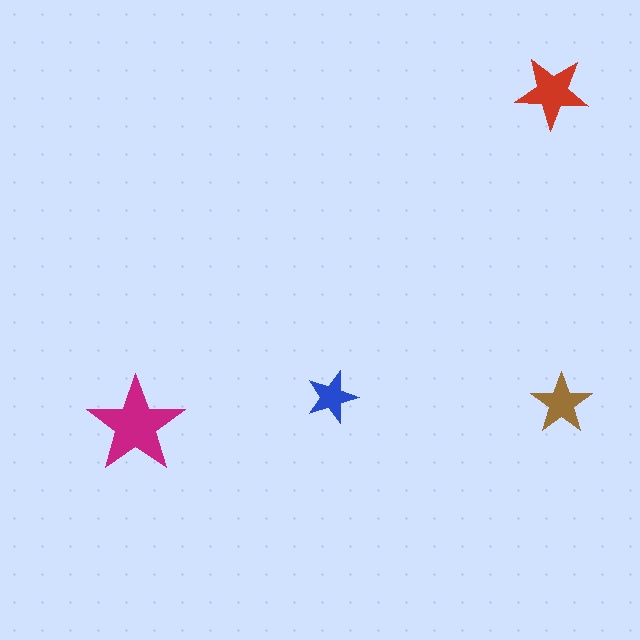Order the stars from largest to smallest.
the magenta one, the red one, the brown one, the blue one.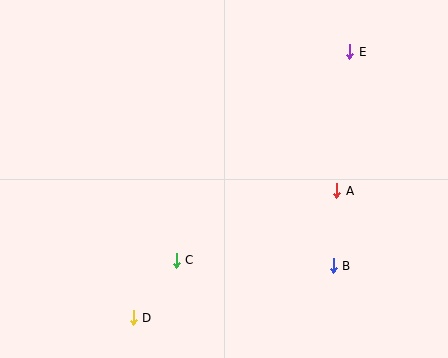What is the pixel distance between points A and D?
The distance between A and D is 240 pixels.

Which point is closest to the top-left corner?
Point C is closest to the top-left corner.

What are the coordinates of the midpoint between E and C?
The midpoint between E and C is at (263, 156).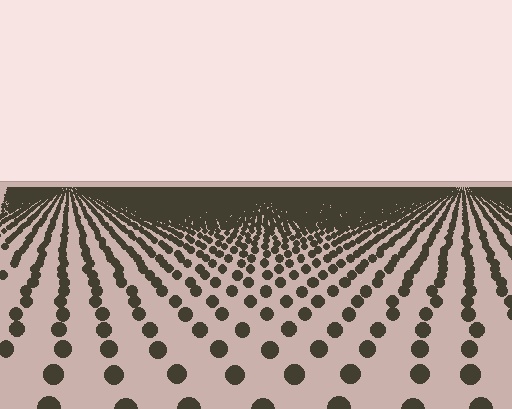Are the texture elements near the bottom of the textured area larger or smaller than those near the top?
Larger. Near the bottom, elements are closer to the viewer and appear at a bigger on-screen size.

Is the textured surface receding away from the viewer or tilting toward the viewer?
The surface is receding away from the viewer. Texture elements get smaller and denser toward the top.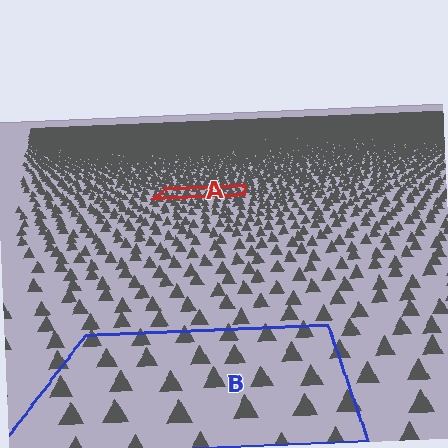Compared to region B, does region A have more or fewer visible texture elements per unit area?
Region A has more texture elements per unit area — they are packed more densely because it is farther away.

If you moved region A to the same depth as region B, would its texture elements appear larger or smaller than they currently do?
They would appear larger. At a closer depth, the same texture elements are projected at a bigger on-screen size.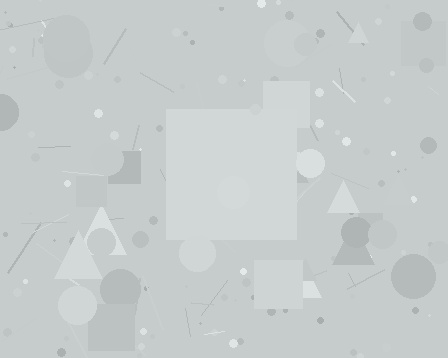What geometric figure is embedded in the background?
A square is embedded in the background.